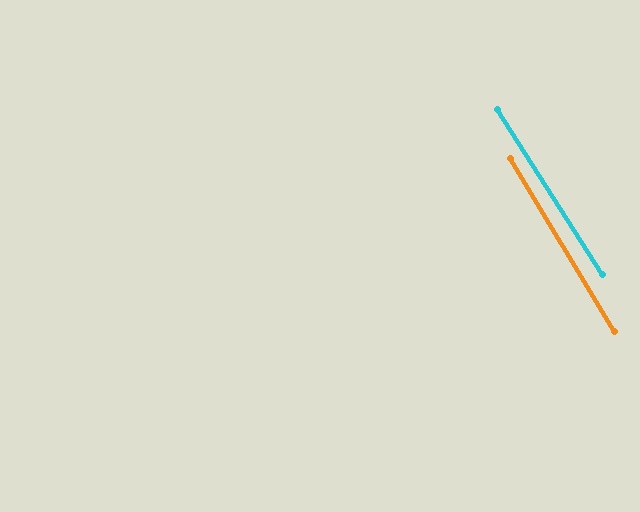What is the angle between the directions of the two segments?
Approximately 2 degrees.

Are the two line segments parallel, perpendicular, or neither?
Parallel — their directions differ by only 1.6°.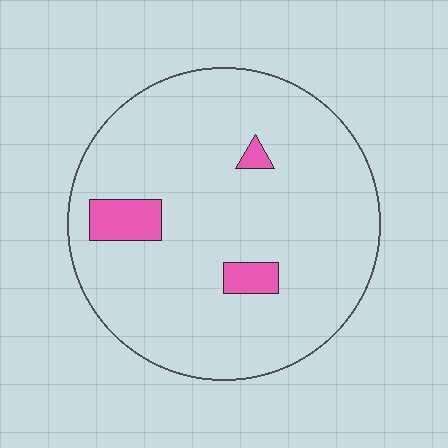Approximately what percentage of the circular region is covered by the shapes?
Approximately 5%.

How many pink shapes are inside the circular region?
3.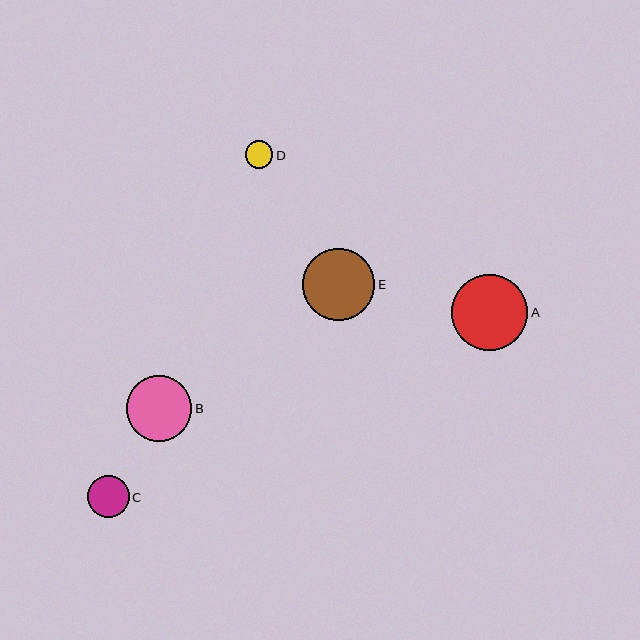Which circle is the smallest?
Circle D is the smallest with a size of approximately 28 pixels.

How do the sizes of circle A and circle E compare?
Circle A and circle E are approximately the same size.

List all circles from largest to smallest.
From largest to smallest: A, E, B, C, D.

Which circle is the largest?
Circle A is the largest with a size of approximately 76 pixels.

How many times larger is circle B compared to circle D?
Circle B is approximately 2.4 times the size of circle D.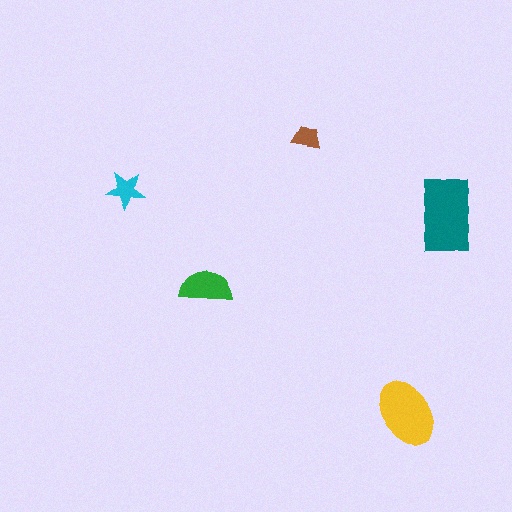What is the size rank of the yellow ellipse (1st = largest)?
2nd.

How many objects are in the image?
There are 5 objects in the image.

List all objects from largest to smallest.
The teal rectangle, the yellow ellipse, the green semicircle, the cyan star, the brown trapezoid.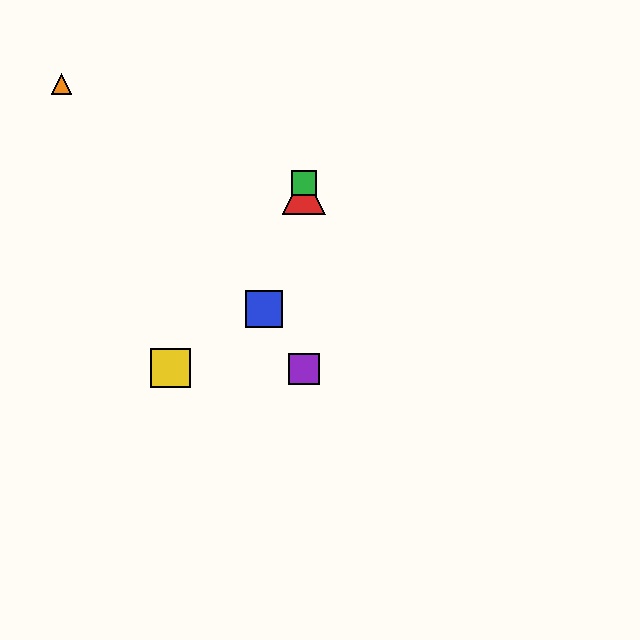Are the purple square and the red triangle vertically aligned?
Yes, both are at x≈304.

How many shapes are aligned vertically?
3 shapes (the red triangle, the green square, the purple square) are aligned vertically.